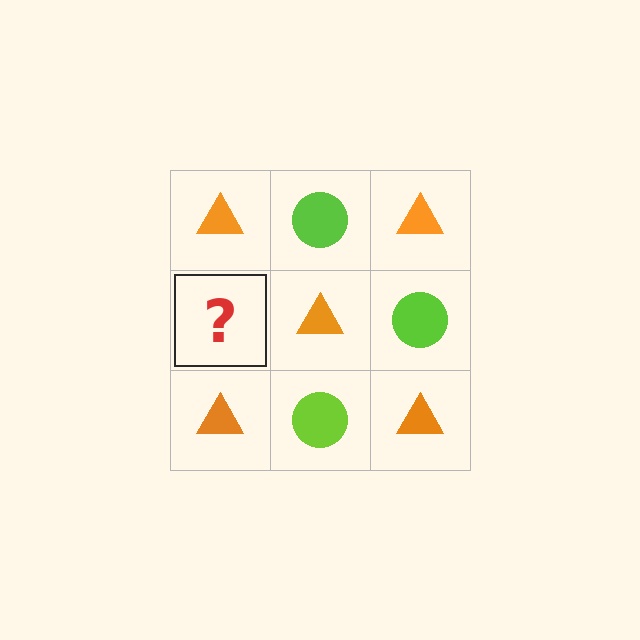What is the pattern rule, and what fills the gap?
The rule is that it alternates orange triangle and lime circle in a checkerboard pattern. The gap should be filled with a lime circle.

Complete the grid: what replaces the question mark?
The question mark should be replaced with a lime circle.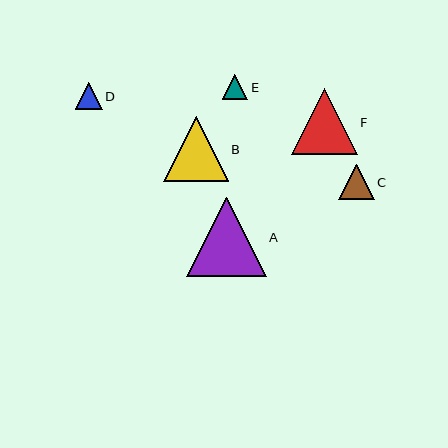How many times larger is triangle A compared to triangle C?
Triangle A is approximately 2.2 times the size of triangle C.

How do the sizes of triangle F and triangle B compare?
Triangle F and triangle B are approximately the same size.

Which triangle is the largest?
Triangle A is the largest with a size of approximately 79 pixels.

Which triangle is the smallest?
Triangle E is the smallest with a size of approximately 26 pixels.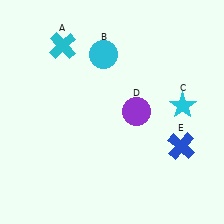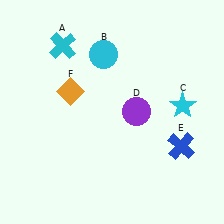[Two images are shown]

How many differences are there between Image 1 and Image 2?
There is 1 difference between the two images.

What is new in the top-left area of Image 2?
An orange diamond (F) was added in the top-left area of Image 2.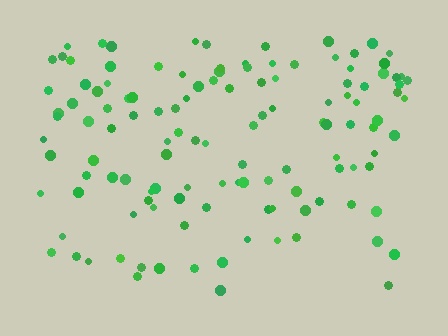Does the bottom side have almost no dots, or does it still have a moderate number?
Still a moderate number, just noticeably fewer than the top.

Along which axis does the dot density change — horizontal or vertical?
Vertical.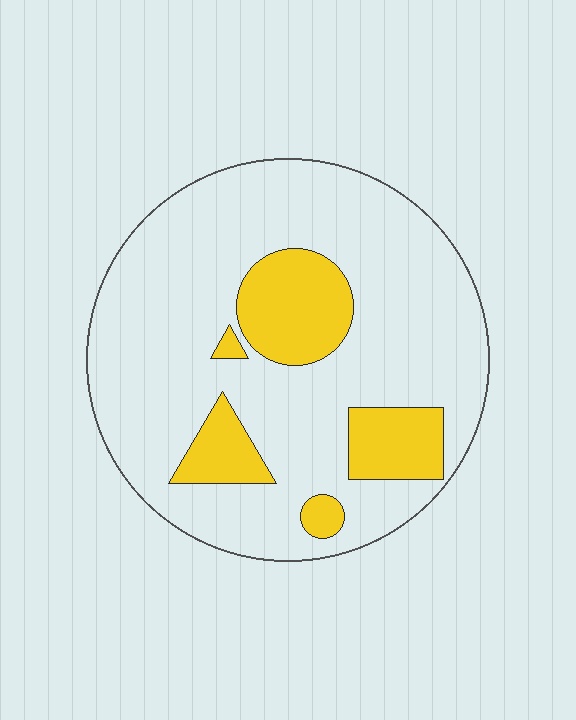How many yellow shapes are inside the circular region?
5.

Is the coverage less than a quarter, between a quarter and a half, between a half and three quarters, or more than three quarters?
Less than a quarter.